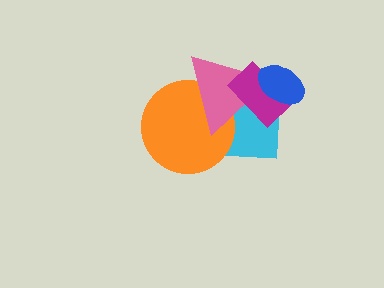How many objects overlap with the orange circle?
2 objects overlap with the orange circle.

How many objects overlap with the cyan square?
4 objects overlap with the cyan square.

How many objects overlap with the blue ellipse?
3 objects overlap with the blue ellipse.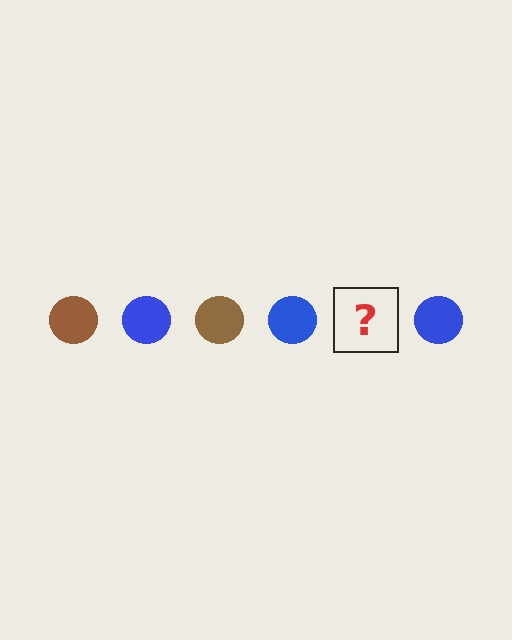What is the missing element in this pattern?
The missing element is a brown circle.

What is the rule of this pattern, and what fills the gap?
The rule is that the pattern cycles through brown, blue circles. The gap should be filled with a brown circle.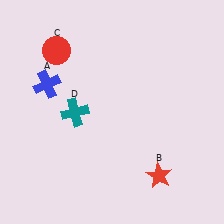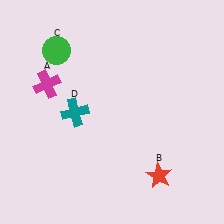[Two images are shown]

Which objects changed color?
A changed from blue to magenta. C changed from red to green.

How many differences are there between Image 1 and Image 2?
There are 2 differences between the two images.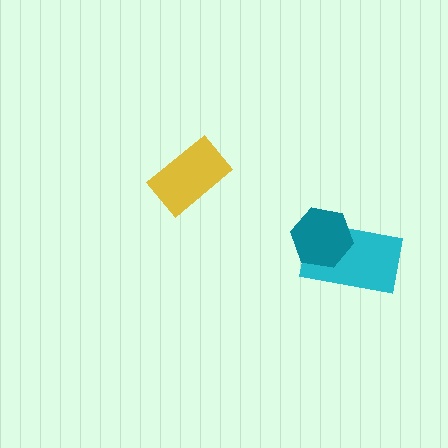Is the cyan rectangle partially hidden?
Yes, it is partially covered by another shape.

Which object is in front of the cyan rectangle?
The teal hexagon is in front of the cyan rectangle.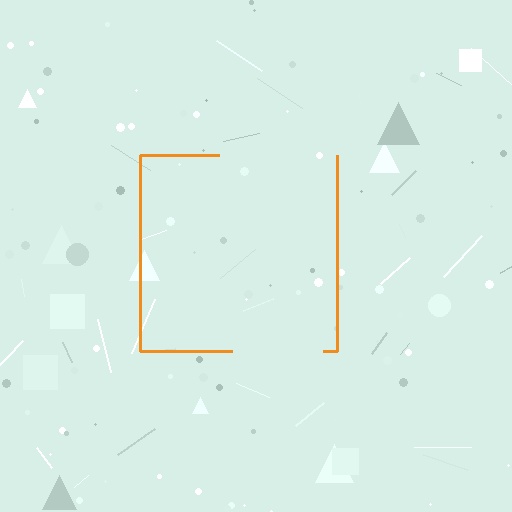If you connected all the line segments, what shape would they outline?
They would outline a square.